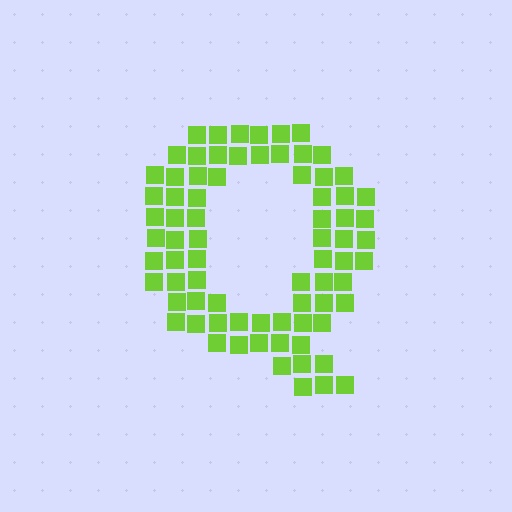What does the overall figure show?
The overall figure shows the letter Q.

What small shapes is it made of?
It is made of small squares.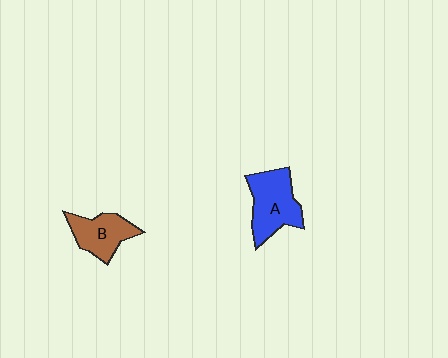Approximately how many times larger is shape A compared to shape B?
Approximately 1.3 times.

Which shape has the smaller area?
Shape B (brown).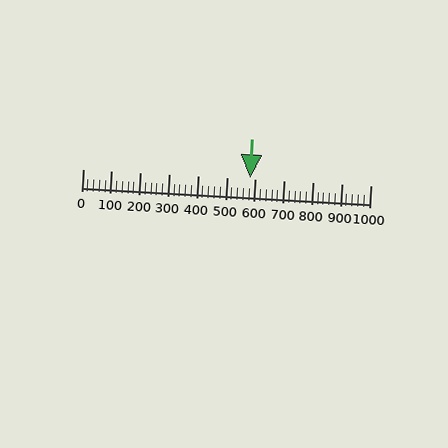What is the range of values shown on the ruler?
The ruler shows values from 0 to 1000.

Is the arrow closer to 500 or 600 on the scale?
The arrow is closer to 600.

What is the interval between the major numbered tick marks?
The major tick marks are spaced 100 units apart.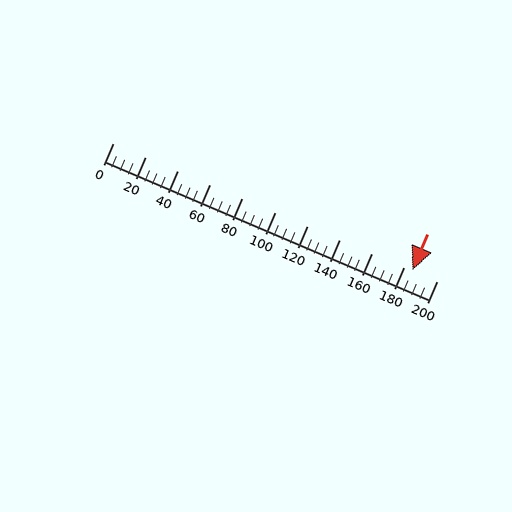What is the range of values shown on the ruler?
The ruler shows values from 0 to 200.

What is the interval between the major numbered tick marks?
The major tick marks are spaced 20 units apart.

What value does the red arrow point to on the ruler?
The red arrow points to approximately 185.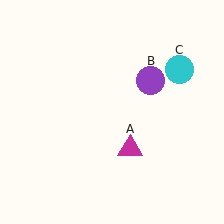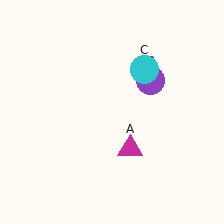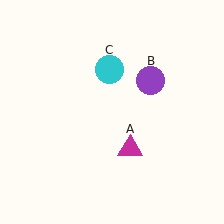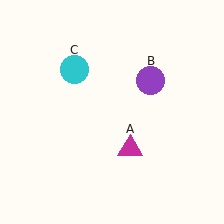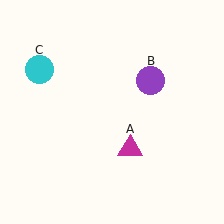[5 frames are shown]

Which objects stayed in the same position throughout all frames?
Magenta triangle (object A) and purple circle (object B) remained stationary.